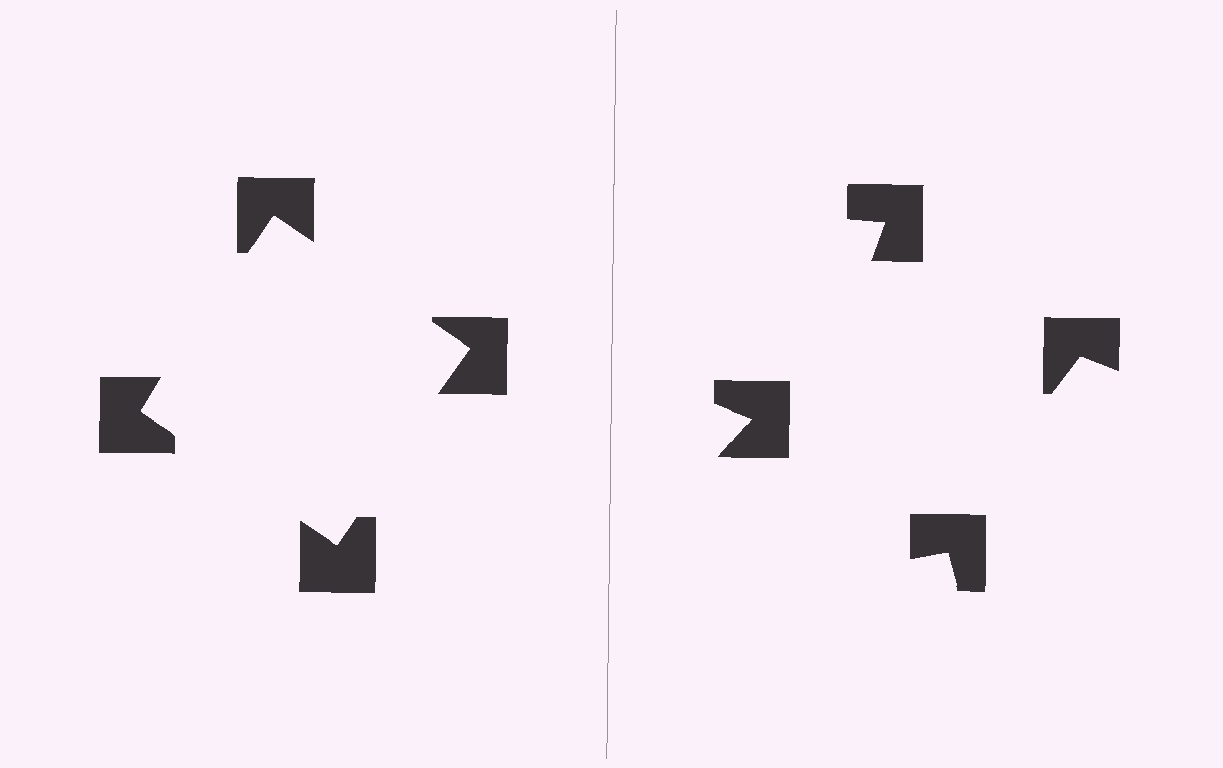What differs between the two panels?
The notched squares are positioned identically on both sides; only the wedge orientations differ. On the left they align to a square; on the right they are misaligned.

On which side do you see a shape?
An illusory square appears on the left side. On the right side the wedge cuts are rotated, so no coherent shape forms.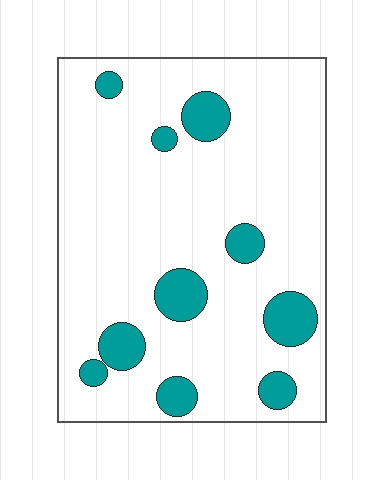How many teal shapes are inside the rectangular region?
10.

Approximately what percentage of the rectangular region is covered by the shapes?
Approximately 15%.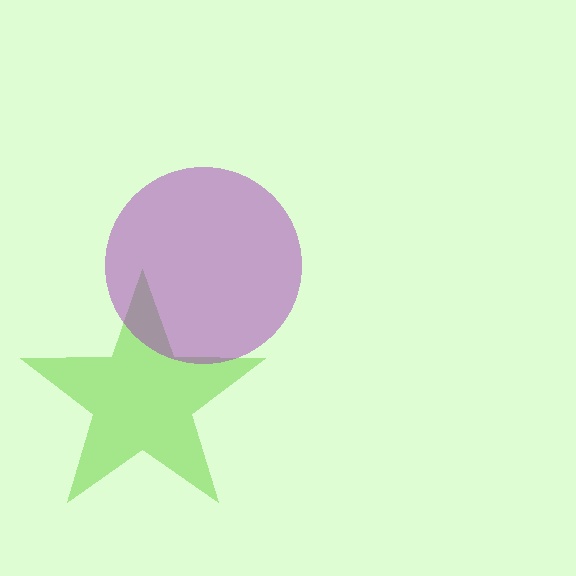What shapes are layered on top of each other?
The layered shapes are: a lime star, a purple circle.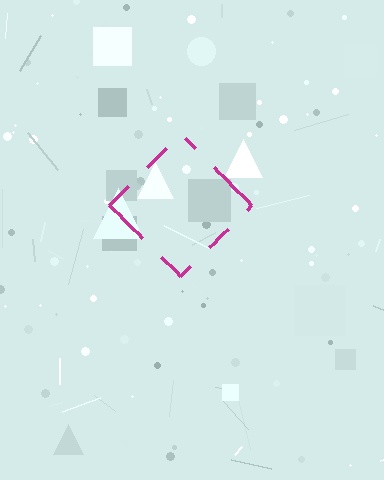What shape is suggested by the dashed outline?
The dashed outline suggests a diamond.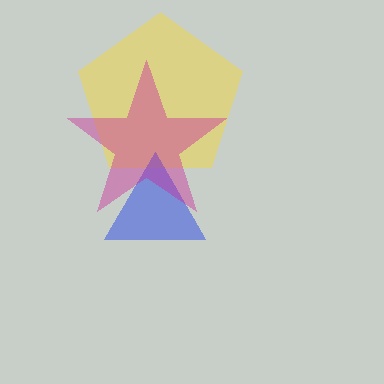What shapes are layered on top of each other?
The layered shapes are: a yellow pentagon, a blue triangle, a magenta star.